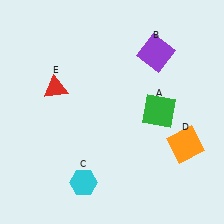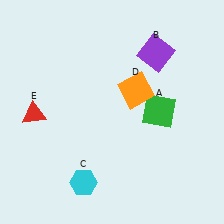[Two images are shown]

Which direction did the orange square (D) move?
The orange square (D) moved up.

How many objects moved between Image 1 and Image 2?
2 objects moved between the two images.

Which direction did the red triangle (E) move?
The red triangle (E) moved down.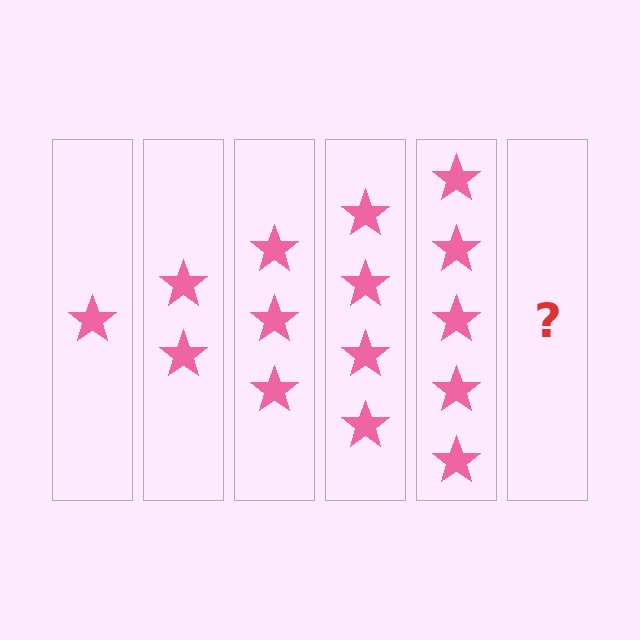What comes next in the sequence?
The next element should be 6 stars.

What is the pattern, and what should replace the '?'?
The pattern is that each step adds one more star. The '?' should be 6 stars.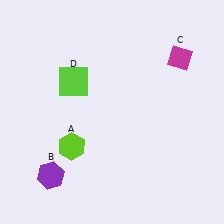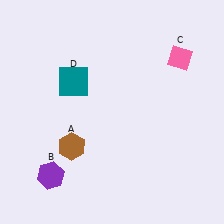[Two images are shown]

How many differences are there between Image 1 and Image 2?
There are 3 differences between the two images.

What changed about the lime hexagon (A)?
In Image 1, A is lime. In Image 2, it changed to brown.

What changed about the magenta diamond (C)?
In Image 1, C is magenta. In Image 2, it changed to pink.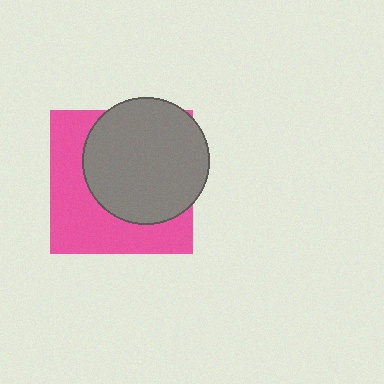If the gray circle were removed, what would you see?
You would see the complete pink square.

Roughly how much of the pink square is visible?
About half of it is visible (roughly 46%).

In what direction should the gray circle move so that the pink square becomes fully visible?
The gray circle should move toward the upper-right. That is the shortest direction to clear the overlap and leave the pink square fully visible.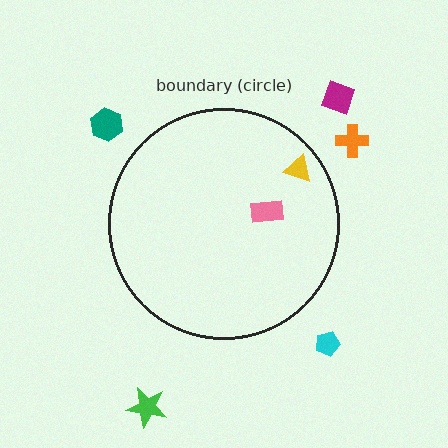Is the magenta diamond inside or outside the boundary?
Outside.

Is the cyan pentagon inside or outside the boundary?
Outside.